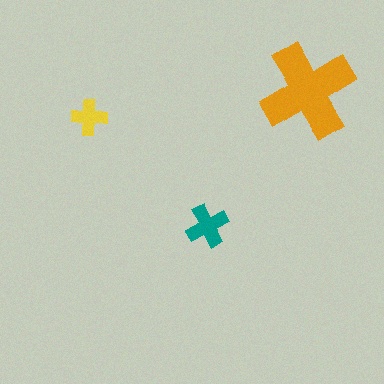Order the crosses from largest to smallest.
the orange one, the teal one, the yellow one.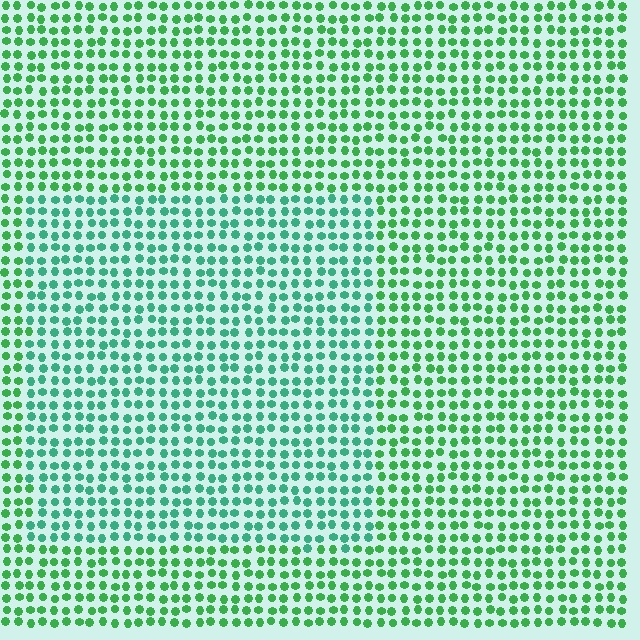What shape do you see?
I see a rectangle.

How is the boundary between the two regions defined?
The boundary is defined purely by a slight shift in hue (about 29 degrees). Spacing, size, and orientation are identical on both sides.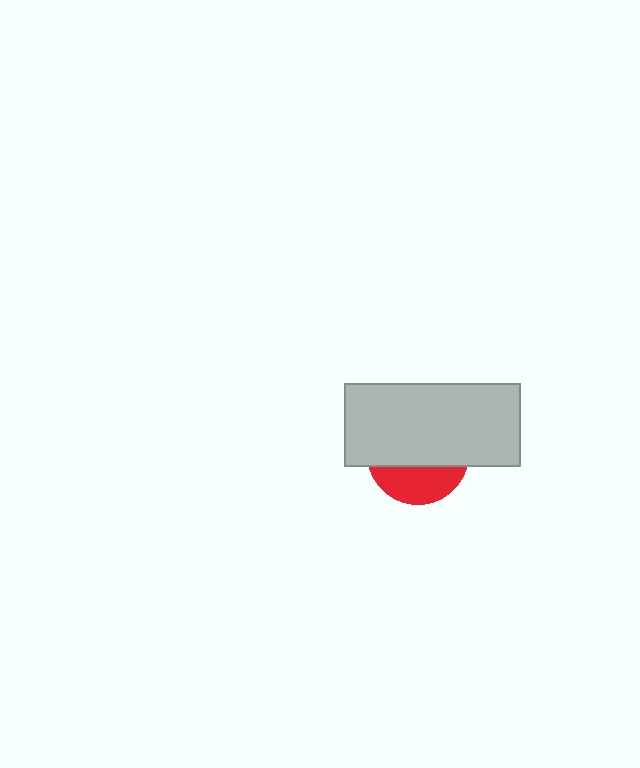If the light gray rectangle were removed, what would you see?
You would see the complete red circle.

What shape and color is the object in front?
The object in front is a light gray rectangle.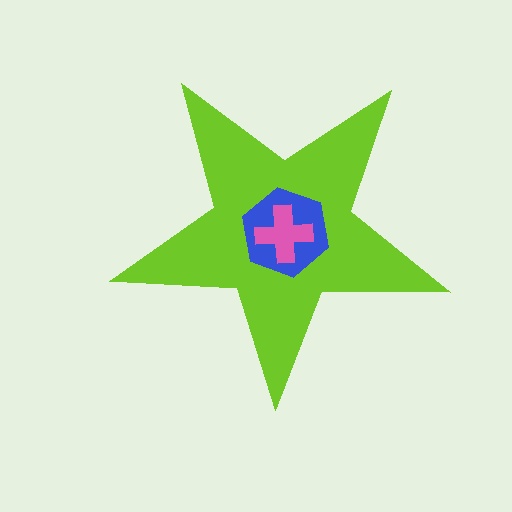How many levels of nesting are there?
3.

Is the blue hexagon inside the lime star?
Yes.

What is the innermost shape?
The pink cross.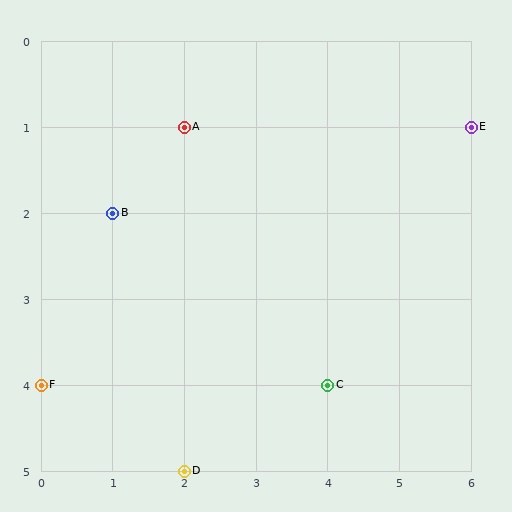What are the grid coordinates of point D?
Point D is at grid coordinates (2, 5).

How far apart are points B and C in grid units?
Points B and C are 3 columns and 2 rows apart (about 3.6 grid units diagonally).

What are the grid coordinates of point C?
Point C is at grid coordinates (4, 4).